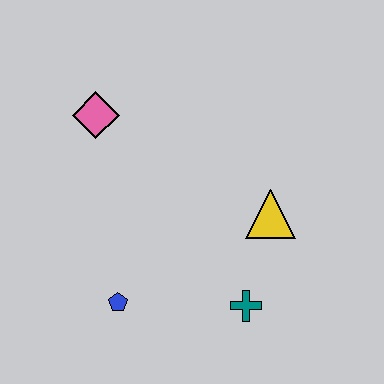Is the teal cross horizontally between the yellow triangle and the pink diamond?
Yes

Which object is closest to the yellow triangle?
The teal cross is closest to the yellow triangle.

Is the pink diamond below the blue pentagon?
No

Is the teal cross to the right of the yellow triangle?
No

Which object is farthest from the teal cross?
The pink diamond is farthest from the teal cross.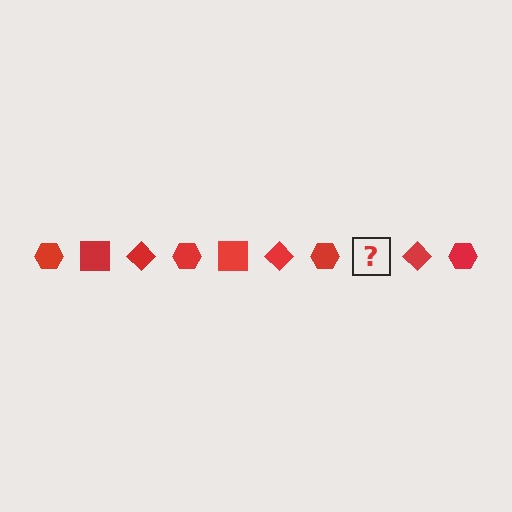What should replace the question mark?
The question mark should be replaced with a red square.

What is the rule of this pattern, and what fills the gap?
The rule is that the pattern cycles through hexagon, square, diamond shapes in red. The gap should be filled with a red square.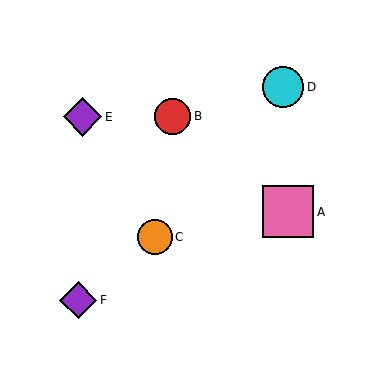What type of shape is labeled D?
Shape D is a cyan circle.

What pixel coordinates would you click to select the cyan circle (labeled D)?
Click at (283, 87) to select the cyan circle D.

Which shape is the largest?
The pink square (labeled A) is the largest.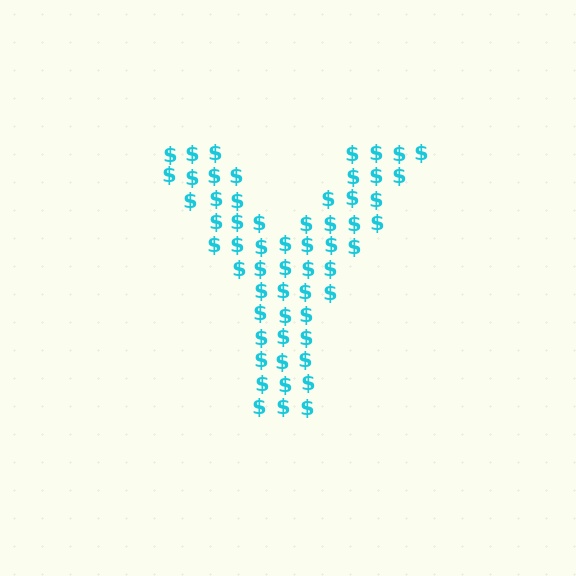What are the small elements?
The small elements are dollar signs.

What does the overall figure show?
The overall figure shows the letter Y.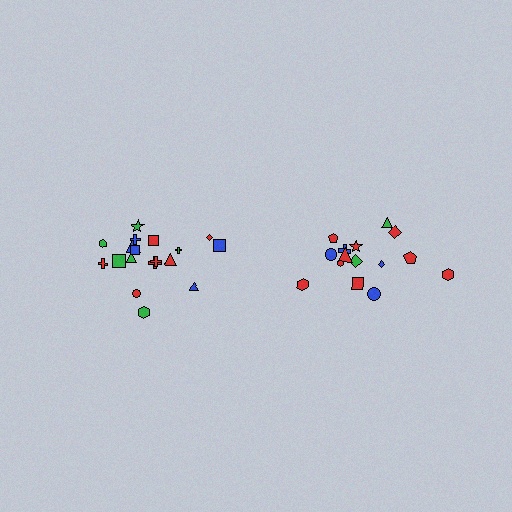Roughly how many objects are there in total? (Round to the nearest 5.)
Roughly 35 objects in total.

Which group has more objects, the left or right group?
The left group.